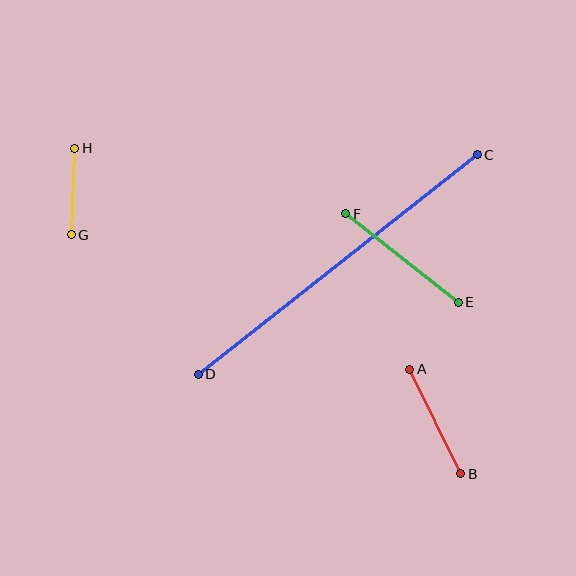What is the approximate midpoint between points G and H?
The midpoint is at approximately (73, 192) pixels.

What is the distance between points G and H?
The distance is approximately 87 pixels.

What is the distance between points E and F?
The distance is approximately 143 pixels.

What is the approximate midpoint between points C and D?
The midpoint is at approximately (338, 264) pixels.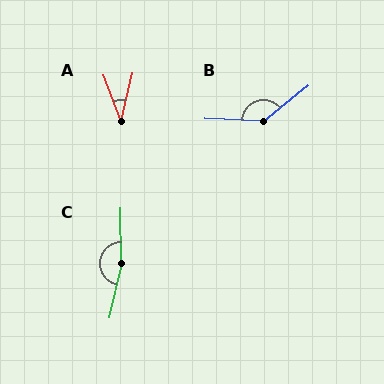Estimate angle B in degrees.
Approximately 139 degrees.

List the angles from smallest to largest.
A (34°), B (139°), C (167°).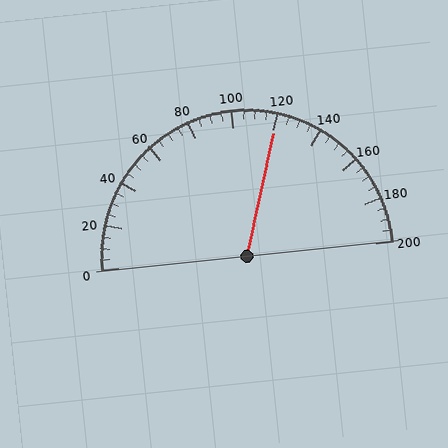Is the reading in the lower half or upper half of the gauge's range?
The reading is in the upper half of the range (0 to 200).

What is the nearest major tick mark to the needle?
The nearest major tick mark is 120.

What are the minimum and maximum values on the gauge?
The gauge ranges from 0 to 200.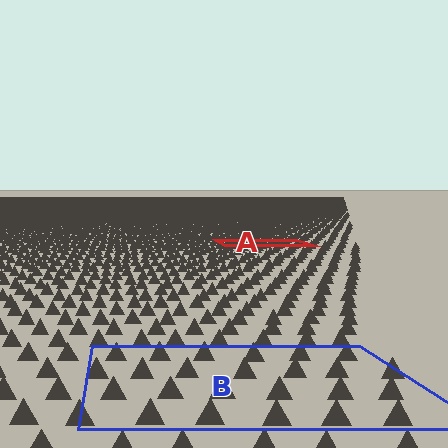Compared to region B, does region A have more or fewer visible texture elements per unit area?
Region A has more texture elements per unit area — they are packed more densely because it is farther away.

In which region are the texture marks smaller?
The texture marks are smaller in region A, because it is farther away.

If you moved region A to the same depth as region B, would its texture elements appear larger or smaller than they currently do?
They would appear larger. At a closer depth, the same texture elements are projected at a bigger on-screen size.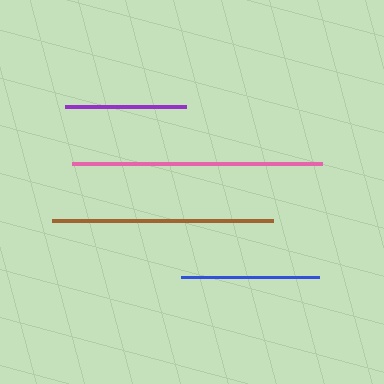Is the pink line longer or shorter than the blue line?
The pink line is longer than the blue line.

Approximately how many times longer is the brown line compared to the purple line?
The brown line is approximately 1.8 times the length of the purple line.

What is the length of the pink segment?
The pink segment is approximately 250 pixels long.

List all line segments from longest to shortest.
From longest to shortest: pink, brown, blue, purple.